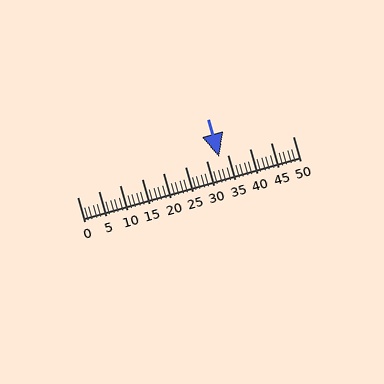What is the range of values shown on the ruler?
The ruler shows values from 0 to 50.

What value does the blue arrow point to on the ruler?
The blue arrow points to approximately 33.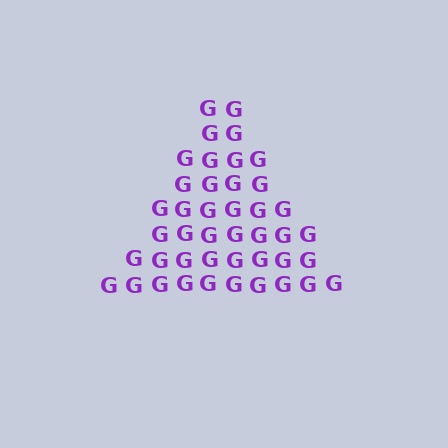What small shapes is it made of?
It is made of small letter G's.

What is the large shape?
The large shape is a triangle.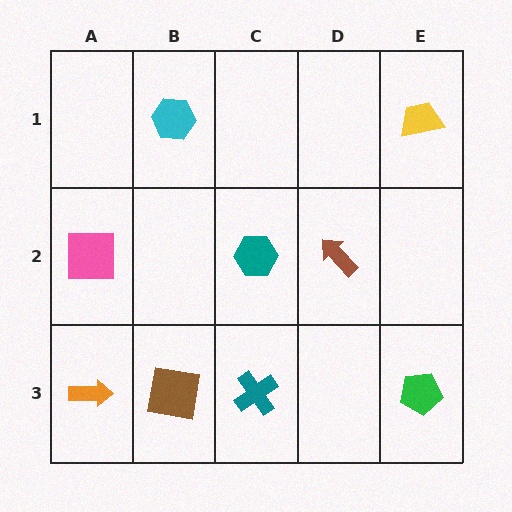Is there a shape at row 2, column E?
No, that cell is empty.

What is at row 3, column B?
A brown square.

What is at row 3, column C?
A teal cross.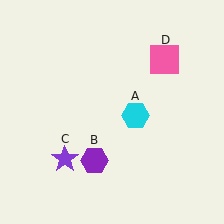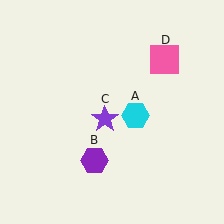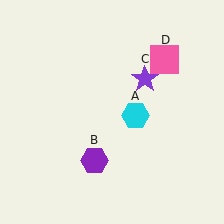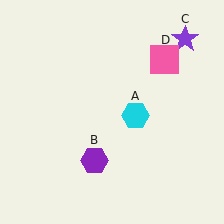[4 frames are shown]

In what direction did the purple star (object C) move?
The purple star (object C) moved up and to the right.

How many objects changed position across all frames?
1 object changed position: purple star (object C).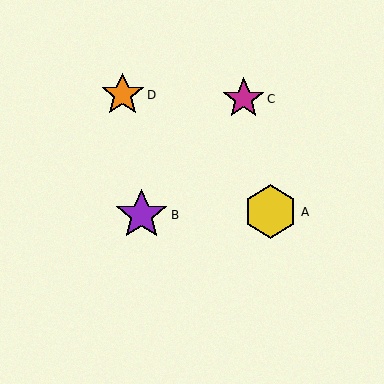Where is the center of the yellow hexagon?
The center of the yellow hexagon is at (271, 212).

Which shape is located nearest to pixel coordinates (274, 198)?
The yellow hexagon (labeled A) at (271, 212) is nearest to that location.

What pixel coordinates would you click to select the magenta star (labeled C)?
Click at (244, 99) to select the magenta star C.